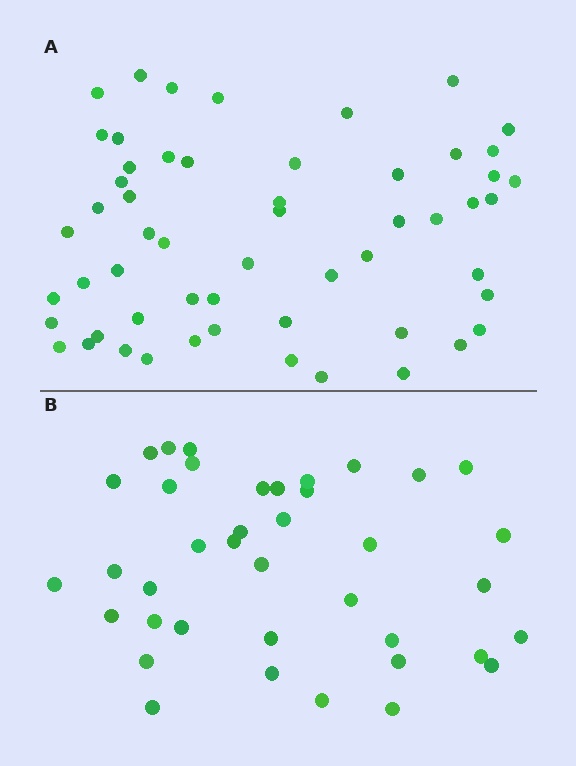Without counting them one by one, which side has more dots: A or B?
Region A (the top region) has more dots.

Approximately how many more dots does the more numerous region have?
Region A has approximately 15 more dots than region B.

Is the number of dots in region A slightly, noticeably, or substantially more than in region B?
Region A has noticeably more, but not dramatically so. The ratio is roughly 1.4 to 1.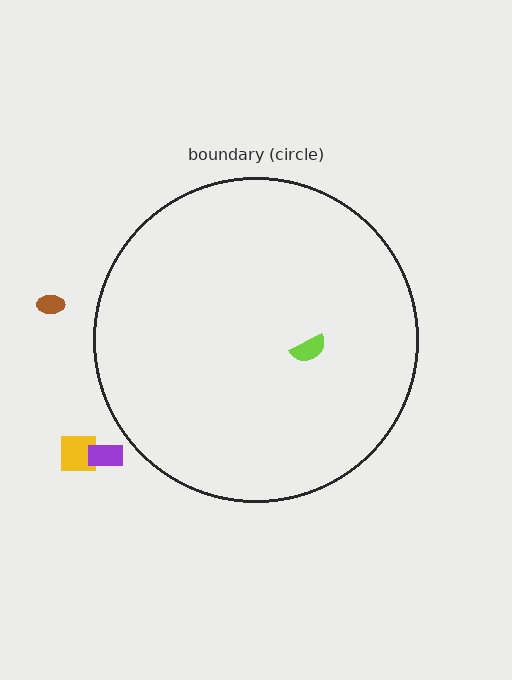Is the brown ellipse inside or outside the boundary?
Outside.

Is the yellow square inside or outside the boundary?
Outside.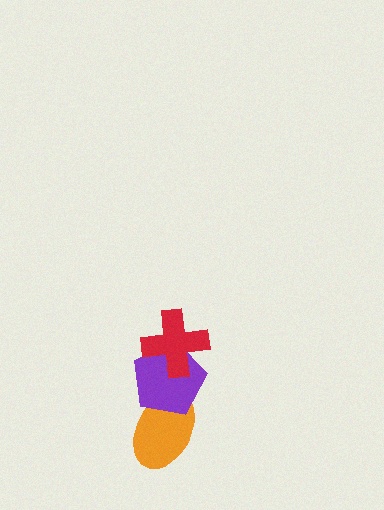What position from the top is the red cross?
The red cross is 1st from the top.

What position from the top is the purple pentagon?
The purple pentagon is 2nd from the top.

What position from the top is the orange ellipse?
The orange ellipse is 3rd from the top.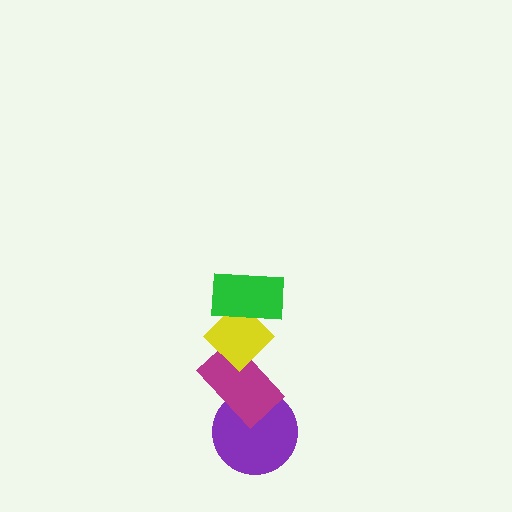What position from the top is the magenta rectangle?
The magenta rectangle is 3rd from the top.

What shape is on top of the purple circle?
The magenta rectangle is on top of the purple circle.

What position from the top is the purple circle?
The purple circle is 4th from the top.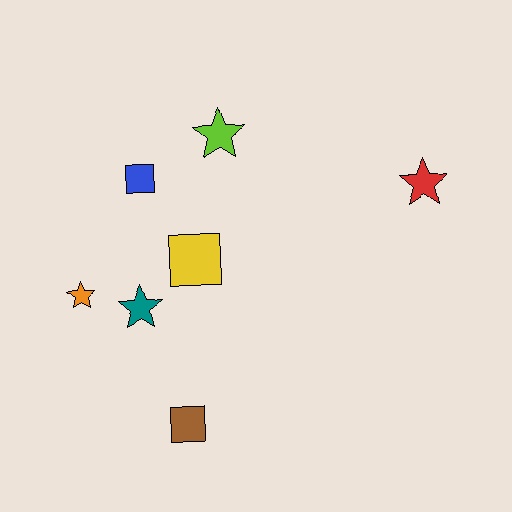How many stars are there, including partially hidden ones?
There are 4 stars.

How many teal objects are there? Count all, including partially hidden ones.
There is 1 teal object.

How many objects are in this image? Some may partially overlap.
There are 7 objects.